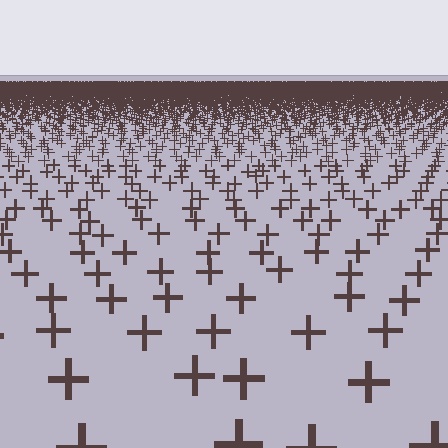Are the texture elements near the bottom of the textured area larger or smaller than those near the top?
Larger. Near the bottom, elements are closer to the viewer and appear at a bigger on-screen size.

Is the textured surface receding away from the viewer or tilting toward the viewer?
The surface is receding away from the viewer. Texture elements get smaller and denser toward the top.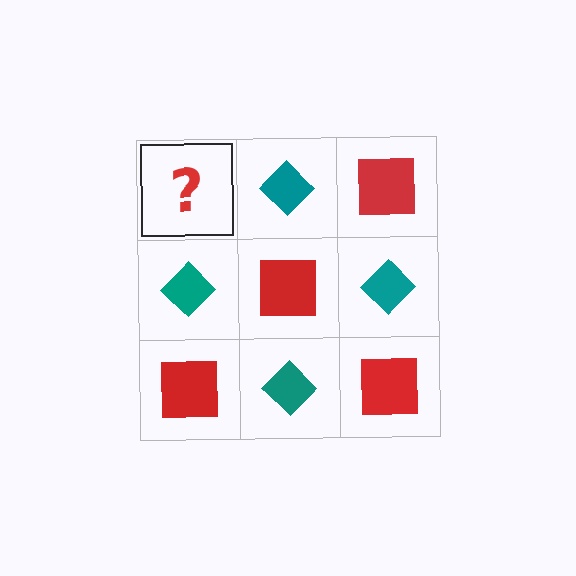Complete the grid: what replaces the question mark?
The question mark should be replaced with a red square.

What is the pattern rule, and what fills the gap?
The rule is that it alternates red square and teal diamond in a checkerboard pattern. The gap should be filled with a red square.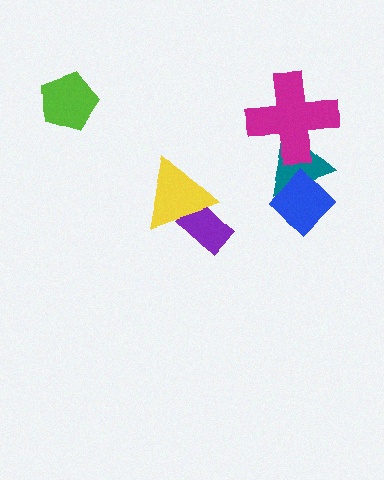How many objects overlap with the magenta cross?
1 object overlaps with the magenta cross.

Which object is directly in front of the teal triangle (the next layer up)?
The blue diamond is directly in front of the teal triangle.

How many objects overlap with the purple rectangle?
1 object overlaps with the purple rectangle.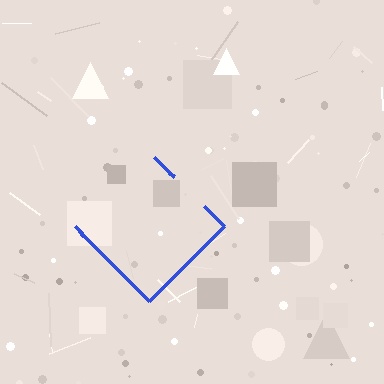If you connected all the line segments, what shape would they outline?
They would outline a diamond.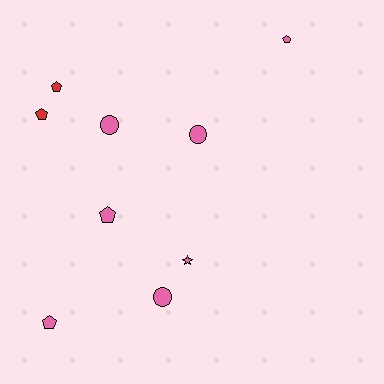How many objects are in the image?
There are 9 objects.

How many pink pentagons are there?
There are 3 pink pentagons.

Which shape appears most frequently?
Pentagon, with 5 objects.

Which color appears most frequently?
Pink, with 7 objects.